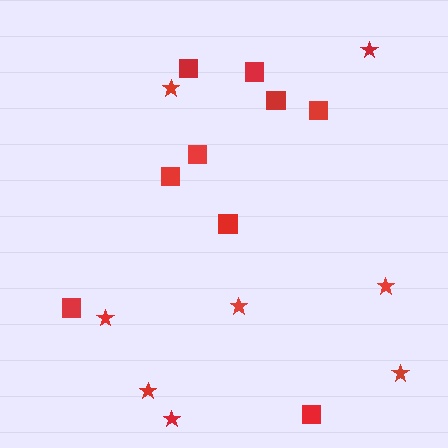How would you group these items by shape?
There are 2 groups: one group of squares (9) and one group of stars (8).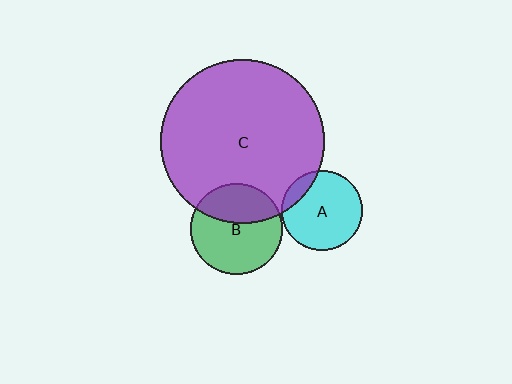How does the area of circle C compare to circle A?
Approximately 4.2 times.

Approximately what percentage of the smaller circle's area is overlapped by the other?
Approximately 15%.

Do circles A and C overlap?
Yes.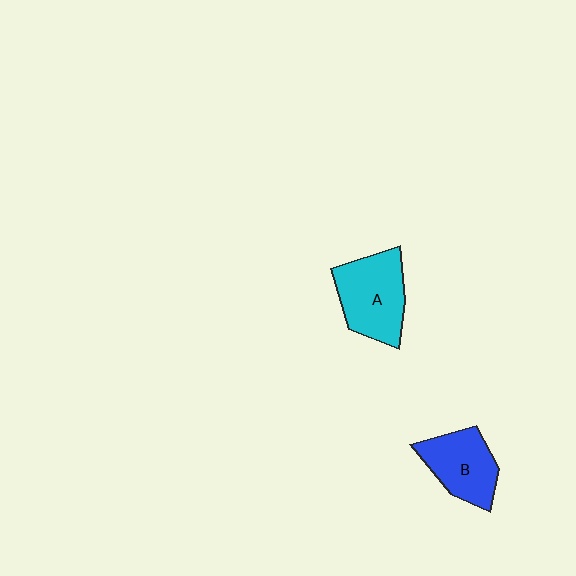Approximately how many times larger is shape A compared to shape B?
Approximately 1.2 times.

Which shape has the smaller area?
Shape B (blue).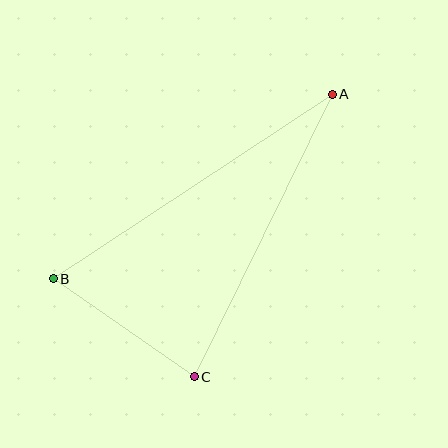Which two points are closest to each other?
Points B and C are closest to each other.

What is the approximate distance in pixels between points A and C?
The distance between A and C is approximately 314 pixels.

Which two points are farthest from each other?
Points A and B are farthest from each other.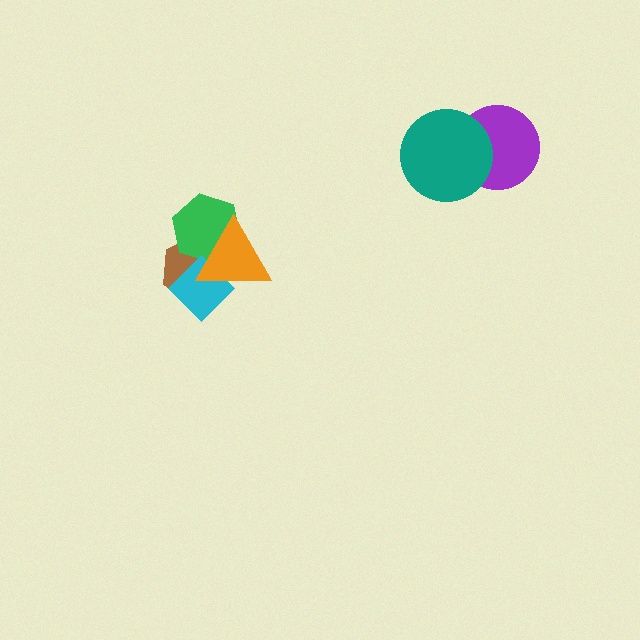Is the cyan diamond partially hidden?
Yes, it is partially covered by another shape.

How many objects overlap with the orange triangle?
3 objects overlap with the orange triangle.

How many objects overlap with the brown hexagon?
3 objects overlap with the brown hexagon.